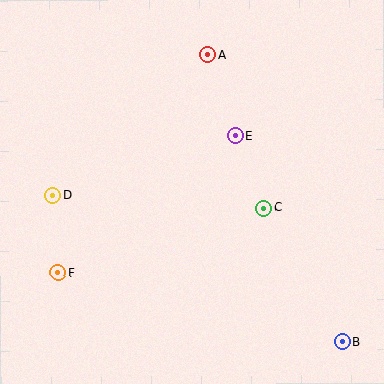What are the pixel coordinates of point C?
Point C is at (264, 208).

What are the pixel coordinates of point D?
Point D is at (53, 195).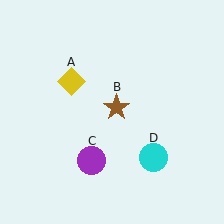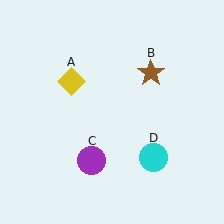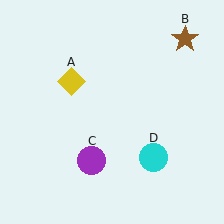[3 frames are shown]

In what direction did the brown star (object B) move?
The brown star (object B) moved up and to the right.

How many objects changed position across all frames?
1 object changed position: brown star (object B).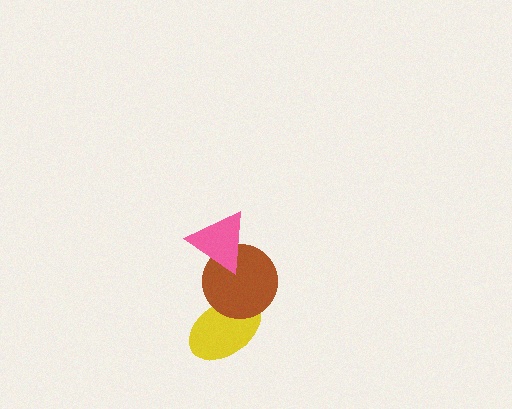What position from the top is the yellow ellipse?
The yellow ellipse is 3rd from the top.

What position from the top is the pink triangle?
The pink triangle is 1st from the top.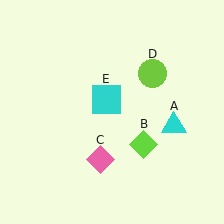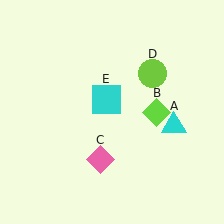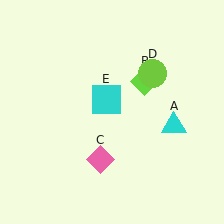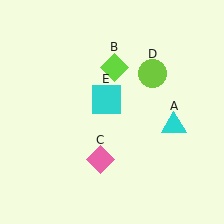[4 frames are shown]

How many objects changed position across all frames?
1 object changed position: lime diamond (object B).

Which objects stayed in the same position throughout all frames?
Cyan triangle (object A) and pink diamond (object C) and lime circle (object D) and cyan square (object E) remained stationary.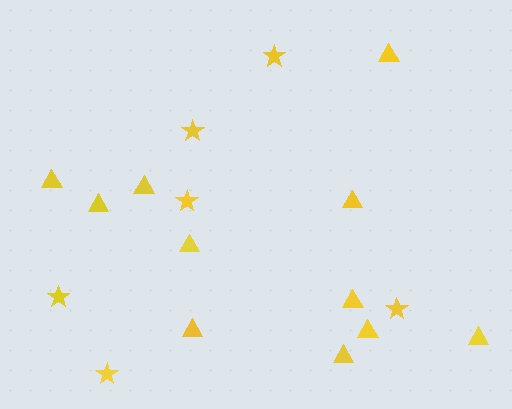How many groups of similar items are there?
There are 2 groups: one group of triangles (11) and one group of stars (6).